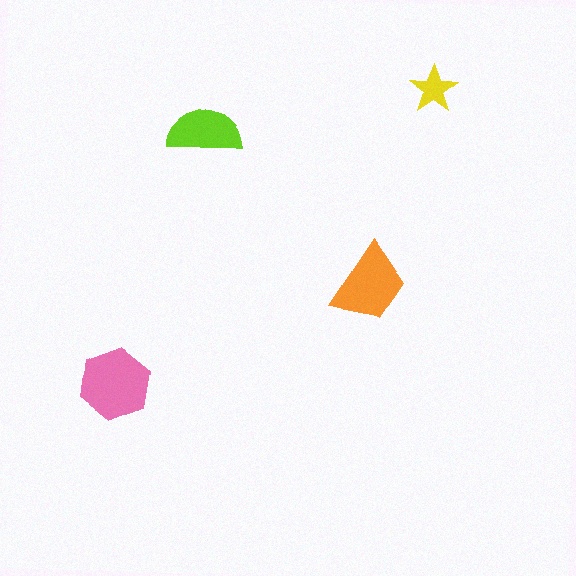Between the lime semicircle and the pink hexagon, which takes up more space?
The pink hexagon.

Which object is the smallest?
The yellow star.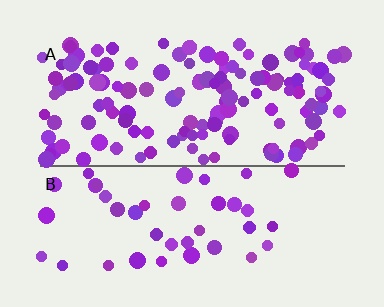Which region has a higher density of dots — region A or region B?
A (the top).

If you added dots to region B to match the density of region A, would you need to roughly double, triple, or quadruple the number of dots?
Approximately triple.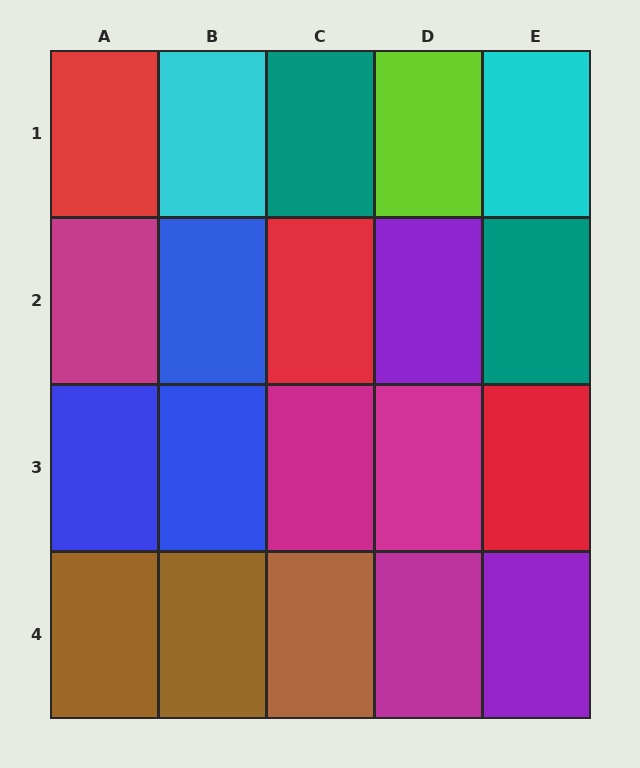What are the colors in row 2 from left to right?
Magenta, blue, red, purple, teal.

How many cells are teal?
2 cells are teal.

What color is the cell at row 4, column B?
Brown.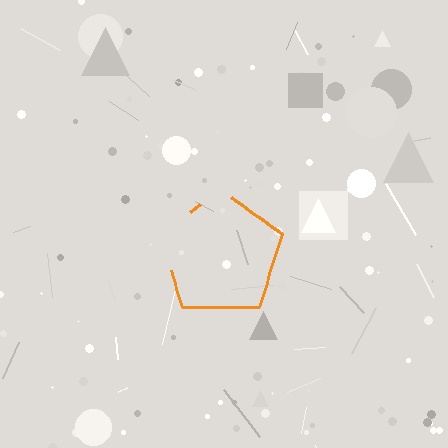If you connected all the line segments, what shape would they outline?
They would outline a pentagon.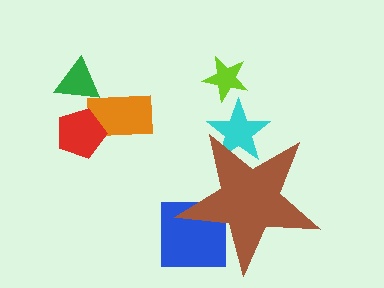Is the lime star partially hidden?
No, the lime star is fully visible.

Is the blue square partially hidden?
Yes, the blue square is partially hidden behind the brown star.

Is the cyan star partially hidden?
Yes, the cyan star is partially hidden behind the brown star.